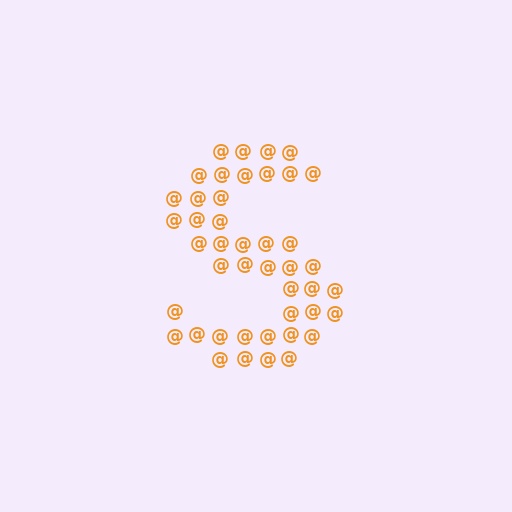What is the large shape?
The large shape is the letter S.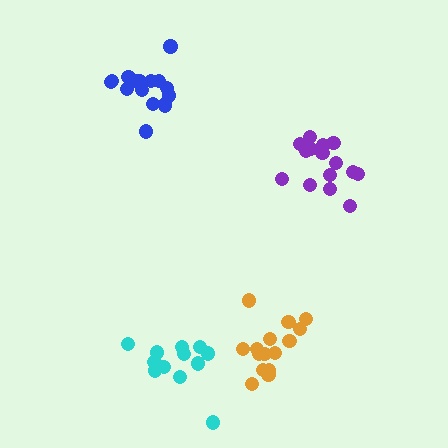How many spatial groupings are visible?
There are 4 spatial groupings.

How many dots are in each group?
Group 1: 15 dots, Group 2: 15 dots, Group 3: 12 dots, Group 4: 16 dots (58 total).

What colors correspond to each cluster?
The clusters are colored: orange, purple, cyan, blue.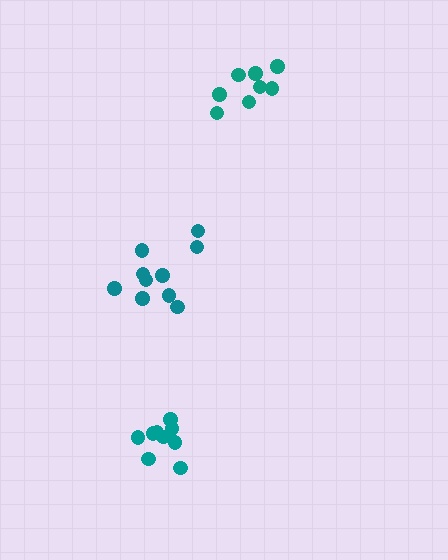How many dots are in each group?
Group 1: 10 dots, Group 2: 9 dots, Group 3: 8 dots (27 total).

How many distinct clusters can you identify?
There are 3 distinct clusters.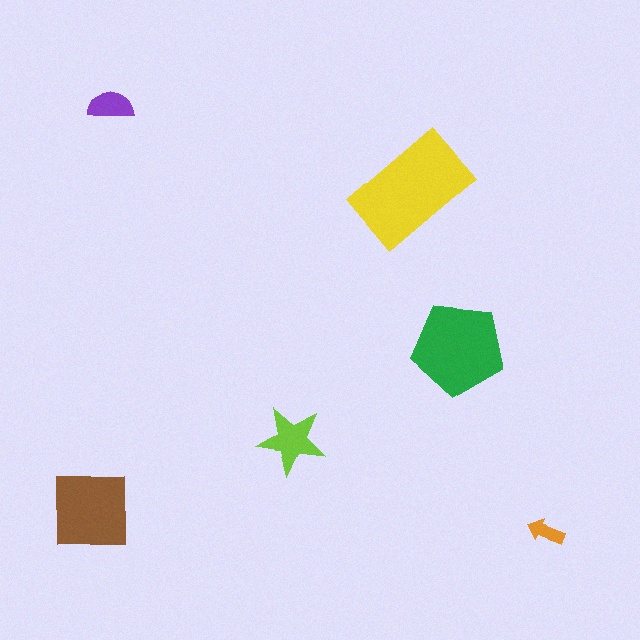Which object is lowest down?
The orange arrow is bottommost.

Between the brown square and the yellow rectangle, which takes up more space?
The yellow rectangle.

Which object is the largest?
The yellow rectangle.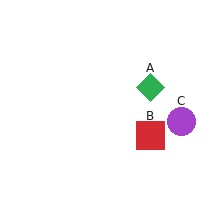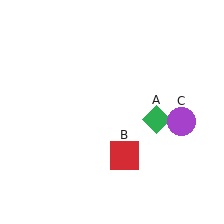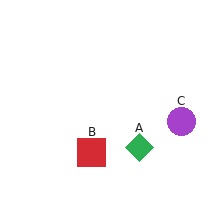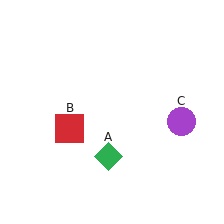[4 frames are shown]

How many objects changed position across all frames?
2 objects changed position: green diamond (object A), red square (object B).